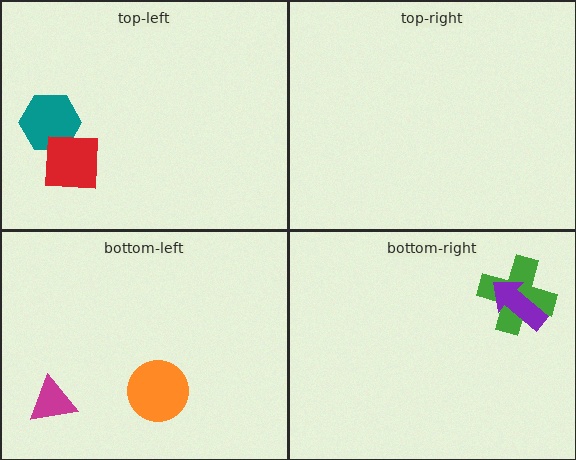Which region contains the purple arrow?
The bottom-right region.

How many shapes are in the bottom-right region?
2.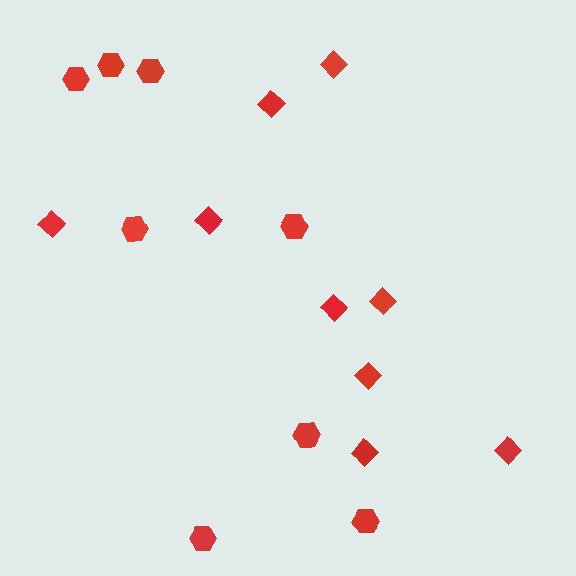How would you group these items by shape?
There are 2 groups: one group of diamonds (9) and one group of hexagons (8).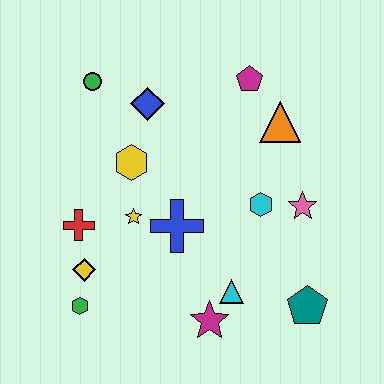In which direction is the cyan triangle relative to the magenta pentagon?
The cyan triangle is below the magenta pentagon.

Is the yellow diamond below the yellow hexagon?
Yes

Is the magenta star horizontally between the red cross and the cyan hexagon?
Yes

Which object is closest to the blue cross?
The yellow star is closest to the blue cross.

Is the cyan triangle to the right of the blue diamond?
Yes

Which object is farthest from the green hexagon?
The magenta pentagon is farthest from the green hexagon.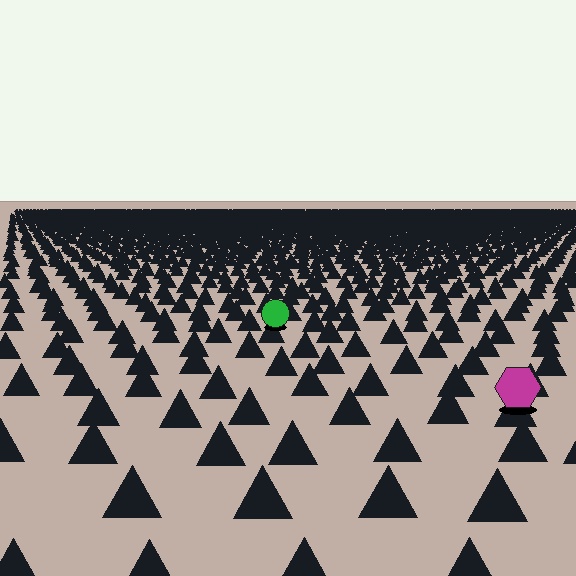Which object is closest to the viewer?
The magenta hexagon is closest. The texture marks near it are larger and more spread out.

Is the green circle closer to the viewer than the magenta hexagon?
No. The magenta hexagon is closer — you can tell from the texture gradient: the ground texture is coarser near it.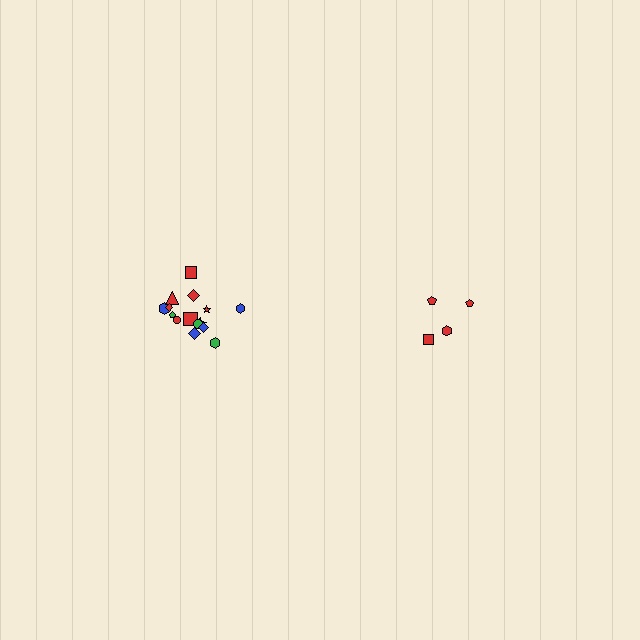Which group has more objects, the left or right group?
The left group.